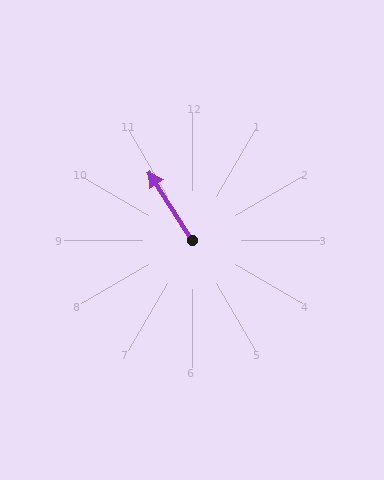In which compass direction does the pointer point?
Northwest.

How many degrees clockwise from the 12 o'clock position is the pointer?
Approximately 328 degrees.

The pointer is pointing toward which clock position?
Roughly 11 o'clock.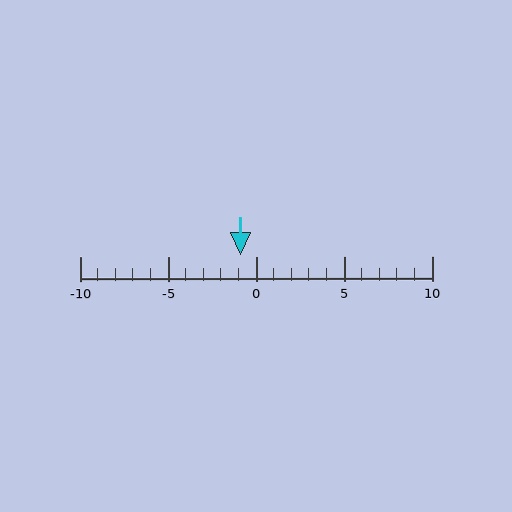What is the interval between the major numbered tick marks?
The major tick marks are spaced 5 units apart.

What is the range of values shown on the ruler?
The ruler shows values from -10 to 10.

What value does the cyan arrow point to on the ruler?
The cyan arrow points to approximately -1.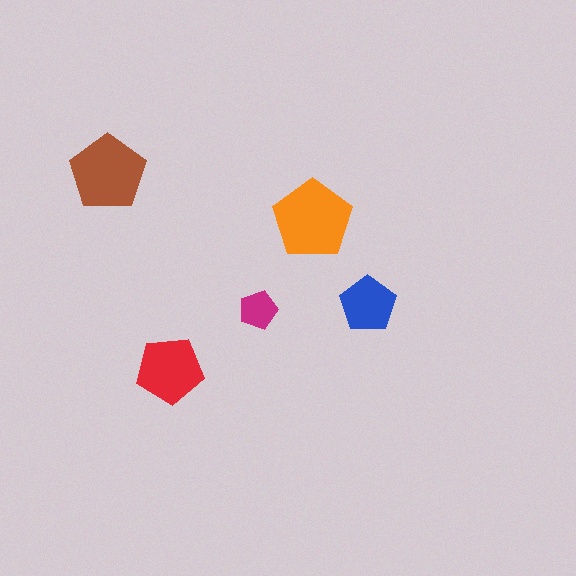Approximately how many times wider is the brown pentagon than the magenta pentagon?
About 2 times wider.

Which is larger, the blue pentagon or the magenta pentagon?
The blue one.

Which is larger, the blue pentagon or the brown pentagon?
The brown one.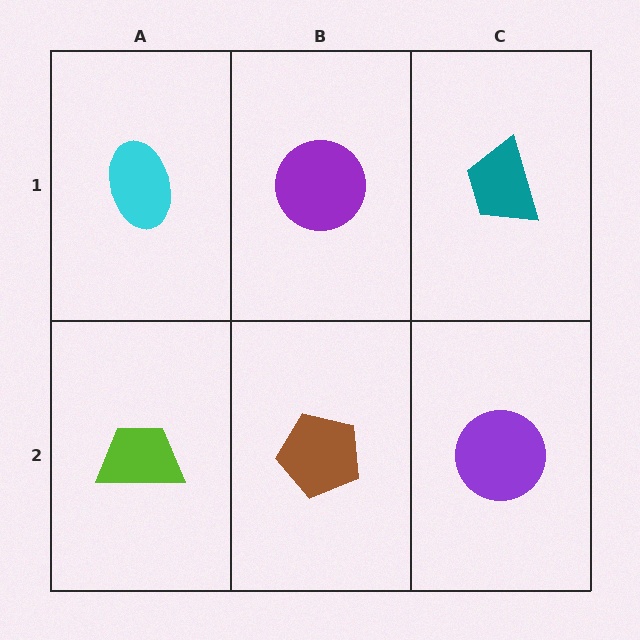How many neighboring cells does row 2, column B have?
3.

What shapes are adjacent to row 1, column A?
A lime trapezoid (row 2, column A), a purple circle (row 1, column B).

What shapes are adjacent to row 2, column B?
A purple circle (row 1, column B), a lime trapezoid (row 2, column A), a purple circle (row 2, column C).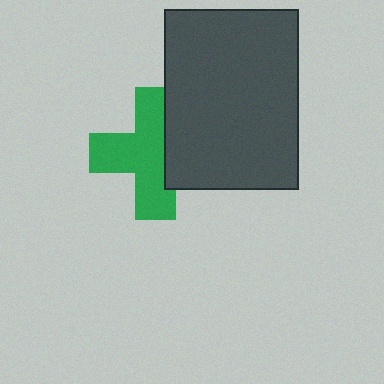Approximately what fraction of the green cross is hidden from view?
Roughly 34% of the green cross is hidden behind the dark gray rectangle.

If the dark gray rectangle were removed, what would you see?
You would see the complete green cross.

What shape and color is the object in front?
The object in front is a dark gray rectangle.